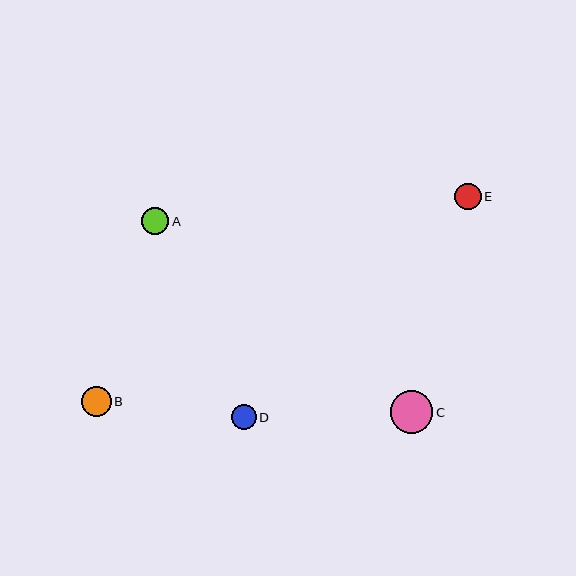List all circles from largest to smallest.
From largest to smallest: C, B, A, E, D.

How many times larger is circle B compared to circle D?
Circle B is approximately 1.2 times the size of circle D.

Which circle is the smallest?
Circle D is the smallest with a size of approximately 25 pixels.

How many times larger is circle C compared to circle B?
Circle C is approximately 1.4 times the size of circle B.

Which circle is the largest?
Circle C is the largest with a size of approximately 42 pixels.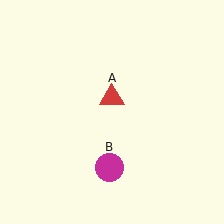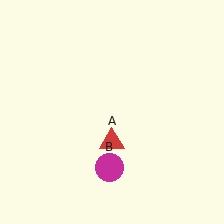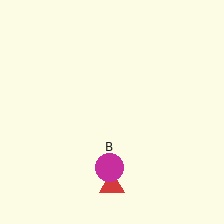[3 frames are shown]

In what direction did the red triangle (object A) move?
The red triangle (object A) moved down.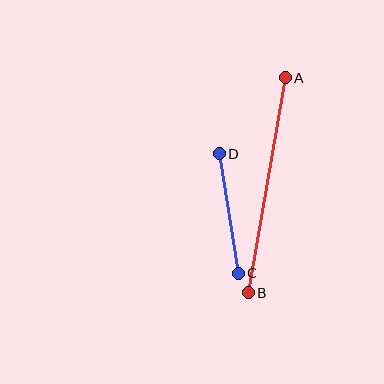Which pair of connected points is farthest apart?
Points A and B are farthest apart.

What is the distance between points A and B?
The distance is approximately 218 pixels.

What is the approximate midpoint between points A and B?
The midpoint is at approximately (267, 185) pixels.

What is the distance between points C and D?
The distance is approximately 121 pixels.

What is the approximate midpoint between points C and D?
The midpoint is at approximately (229, 213) pixels.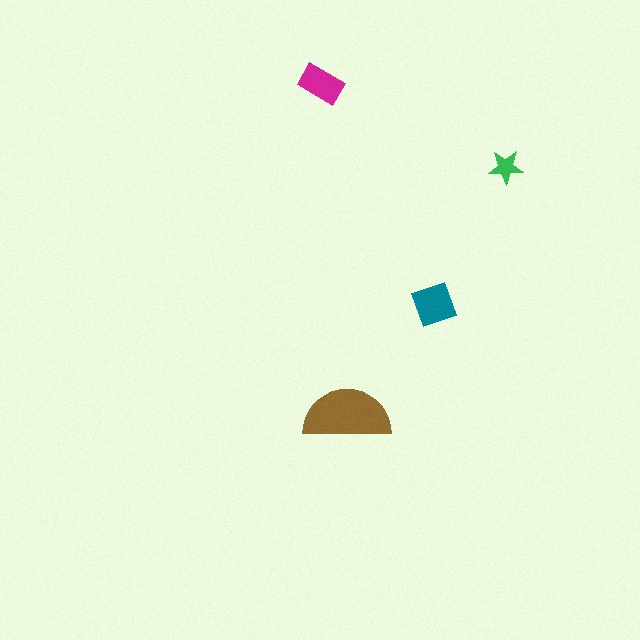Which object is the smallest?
The green star.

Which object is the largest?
The brown semicircle.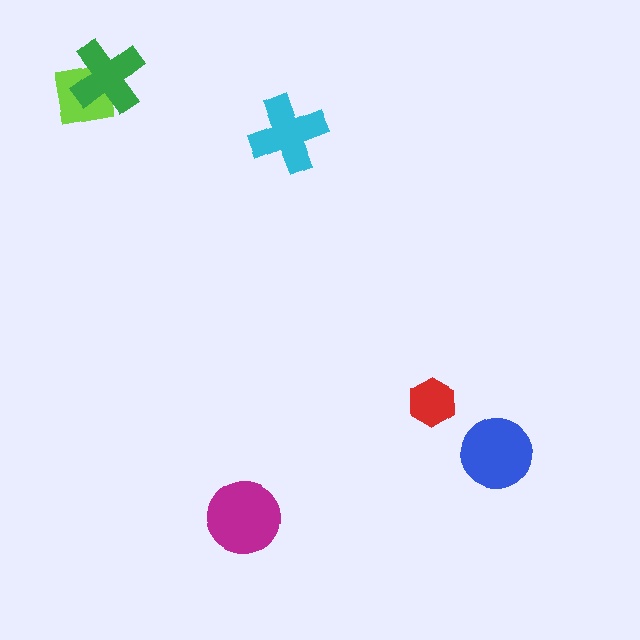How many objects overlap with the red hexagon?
0 objects overlap with the red hexagon.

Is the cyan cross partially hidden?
No, no other shape covers it.